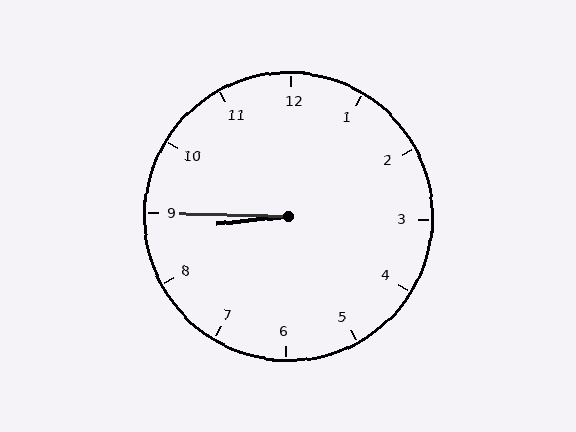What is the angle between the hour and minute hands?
Approximately 8 degrees.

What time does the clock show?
8:45.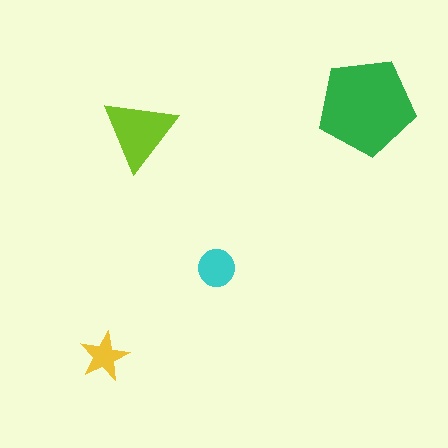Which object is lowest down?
The yellow star is bottommost.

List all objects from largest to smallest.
The green pentagon, the lime triangle, the cyan circle, the yellow star.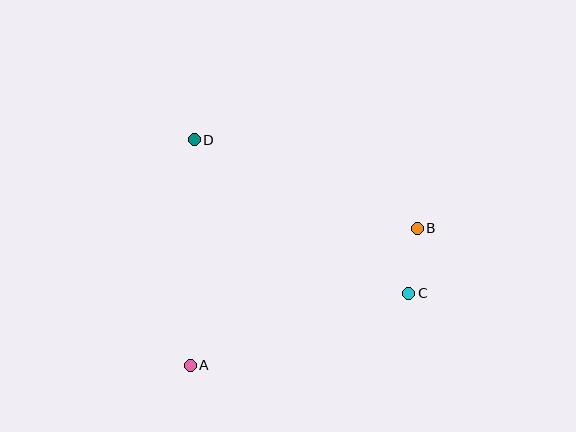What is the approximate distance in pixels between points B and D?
The distance between B and D is approximately 240 pixels.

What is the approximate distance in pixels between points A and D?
The distance between A and D is approximately 226 pixels.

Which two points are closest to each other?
Points B and C are closest to each other.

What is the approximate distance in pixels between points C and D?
The distance between C and D is approximately 264 pixels.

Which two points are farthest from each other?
Points A and B are farthest from each other.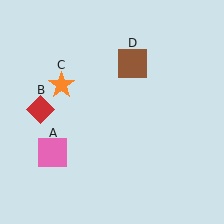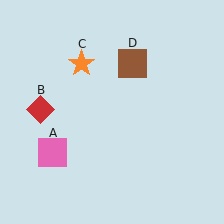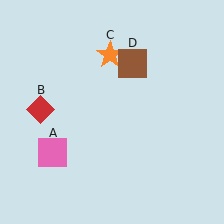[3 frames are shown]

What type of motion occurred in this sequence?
The orange star (object C) rotated clockwise around the center of the scene.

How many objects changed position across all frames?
1 object changed position: orange star (object C).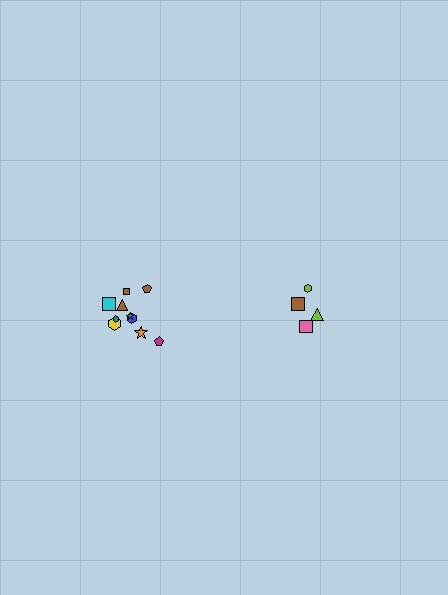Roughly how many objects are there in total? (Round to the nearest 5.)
Roughly 15 objects in total.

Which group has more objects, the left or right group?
The left group.